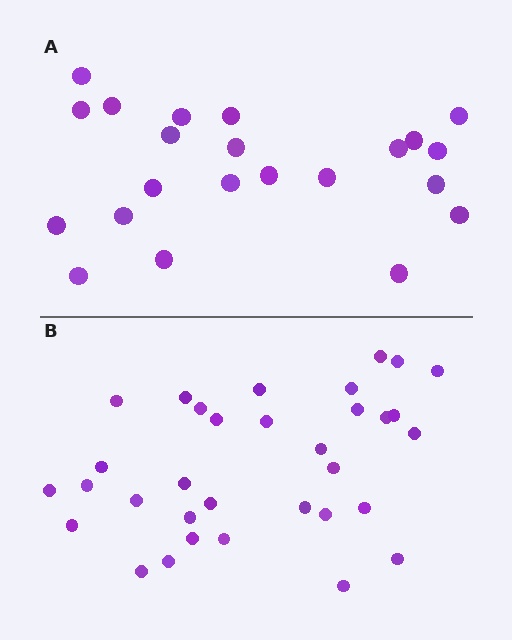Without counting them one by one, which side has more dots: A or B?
Region B (the bottom region) has more dots.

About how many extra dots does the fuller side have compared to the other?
Region B has roughly 12 or so more dots than region A.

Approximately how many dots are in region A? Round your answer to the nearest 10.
About 20 dots. (The exact count is 22, which rounds to 20.)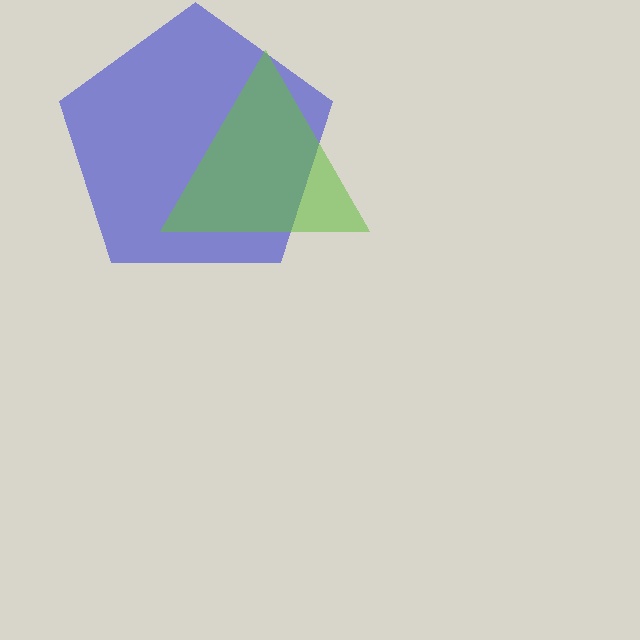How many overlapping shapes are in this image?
There are 2 overlapping shapes in the image.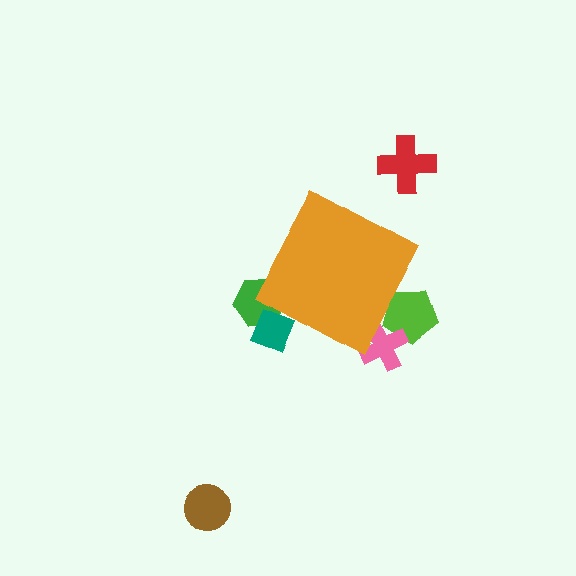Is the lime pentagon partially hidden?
Yes, the lime pentagon is partially hidden behind the orange diamond.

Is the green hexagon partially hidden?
Yes, the green hexagon is partially hidden behind the orange diamond.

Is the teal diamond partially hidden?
Yes, the teal diamond is partially hidden behind the orange diamond.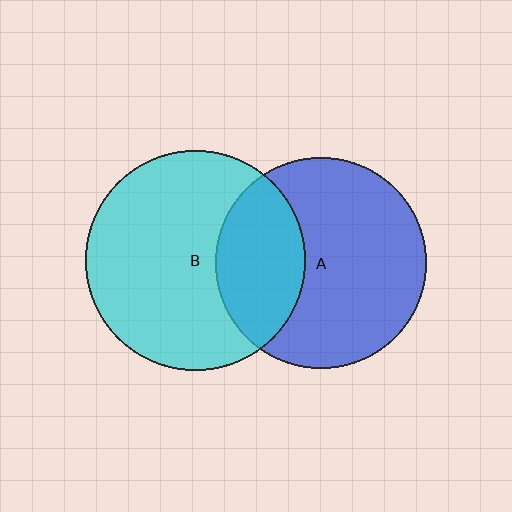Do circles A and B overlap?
Yes.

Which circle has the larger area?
Circle B (cyan).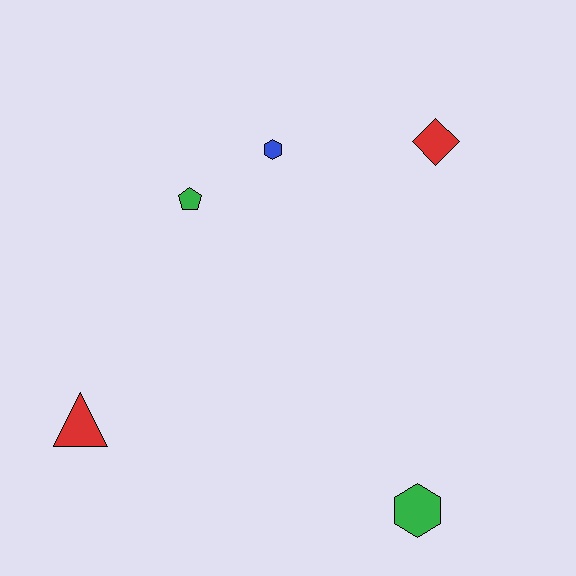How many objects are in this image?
There are 5 objects.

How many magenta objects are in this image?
There are no magenta objects.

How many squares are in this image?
There are no squares.